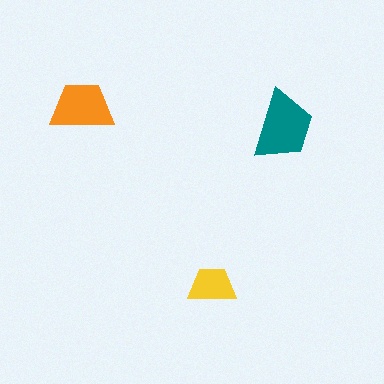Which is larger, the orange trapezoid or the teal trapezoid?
The teal one.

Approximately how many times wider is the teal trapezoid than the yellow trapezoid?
About 1.5 times wider.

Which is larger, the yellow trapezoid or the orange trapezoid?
The orange one.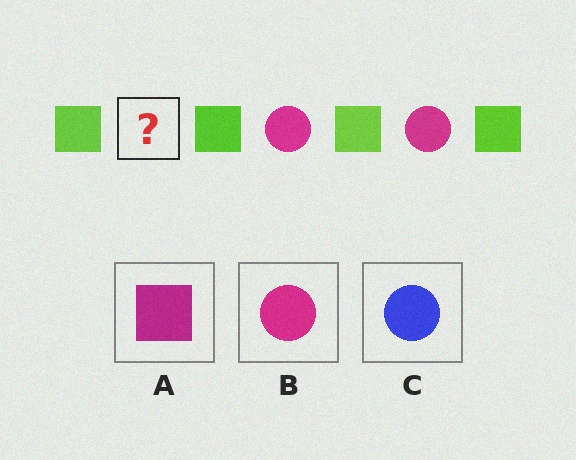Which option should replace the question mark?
Option B.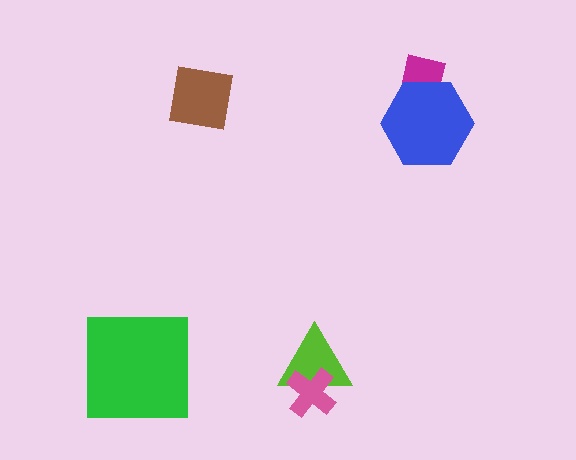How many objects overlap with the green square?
0 objects overlap with the green square.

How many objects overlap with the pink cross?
1 object overlaps with the pink cross.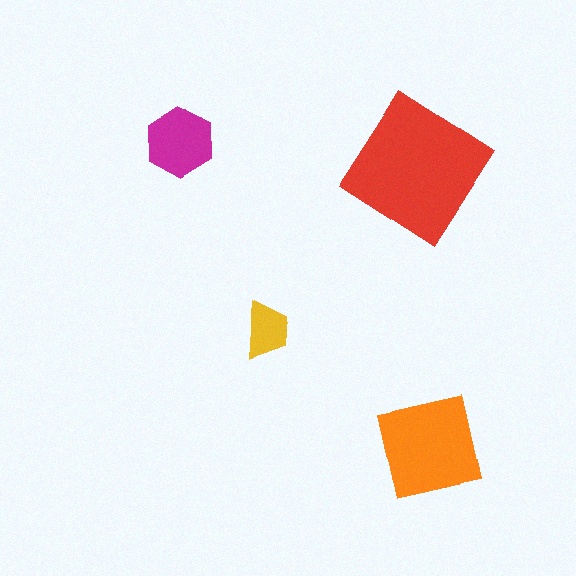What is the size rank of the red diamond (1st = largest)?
1st.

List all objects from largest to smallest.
The red diamond, the orange square, the magenta hexagon, the yellow trapezoid.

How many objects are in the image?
There are 4 objects in the image.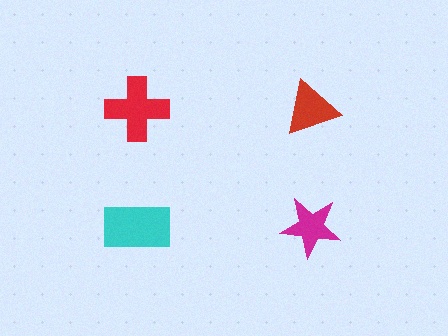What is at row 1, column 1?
A red cross.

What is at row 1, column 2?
A red triangle.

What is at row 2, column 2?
A magenta star.